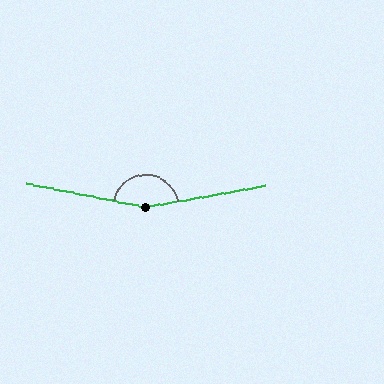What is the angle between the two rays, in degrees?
Approximately 159 degrees.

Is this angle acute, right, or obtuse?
It is obtuse.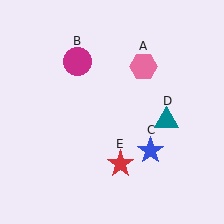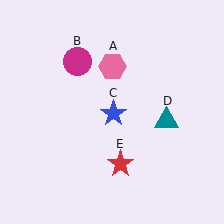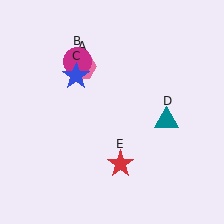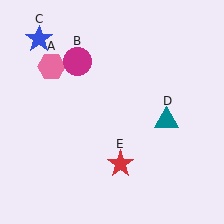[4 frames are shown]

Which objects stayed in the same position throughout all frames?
Magenta circle (object B) and teal triangle (object D) and red star (object E) remained stationary.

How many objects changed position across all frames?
2 objects changed position: pink hexagon (object A), blue star (object C).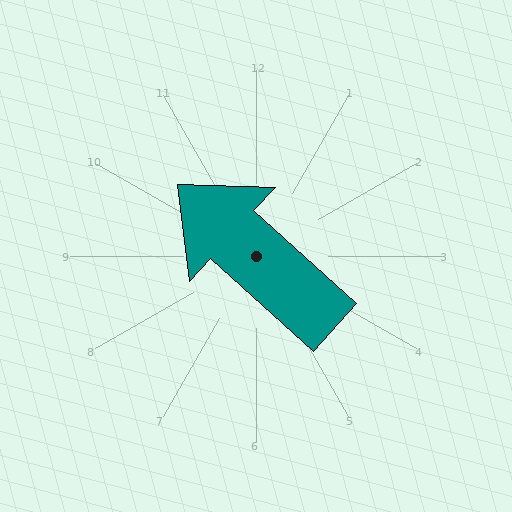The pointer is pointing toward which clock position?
Roughly 10 o'clock.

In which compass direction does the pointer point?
Northwest.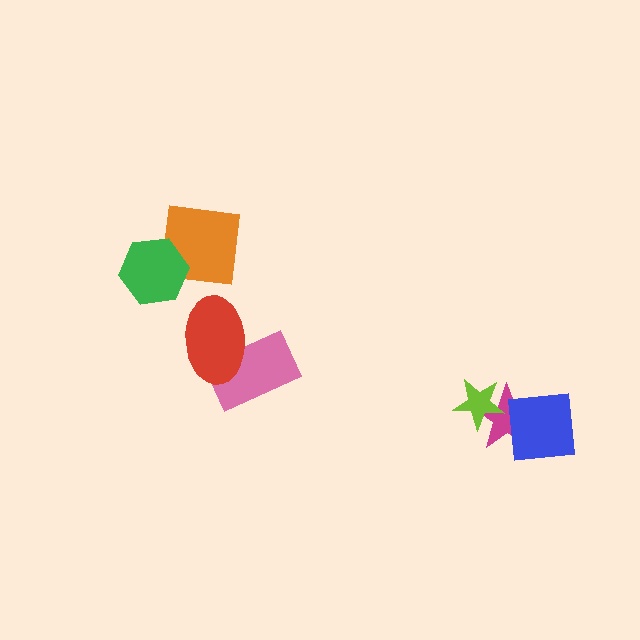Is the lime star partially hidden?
No, no other shape covers it.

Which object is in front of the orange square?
The green hexagon is in front of the orange square.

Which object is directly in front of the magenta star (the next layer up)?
The blue square is directly in front of the magenta star.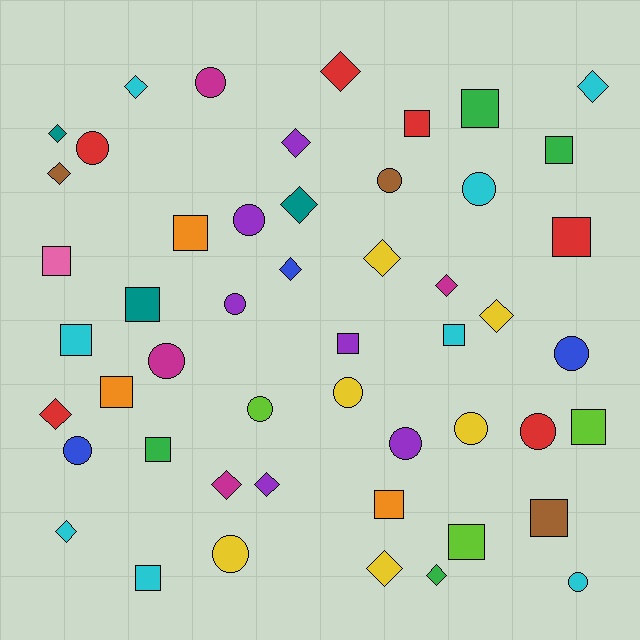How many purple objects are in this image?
There are 6 purple objects.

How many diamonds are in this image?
There are 17 diamonds.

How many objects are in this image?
There are 50 objects.